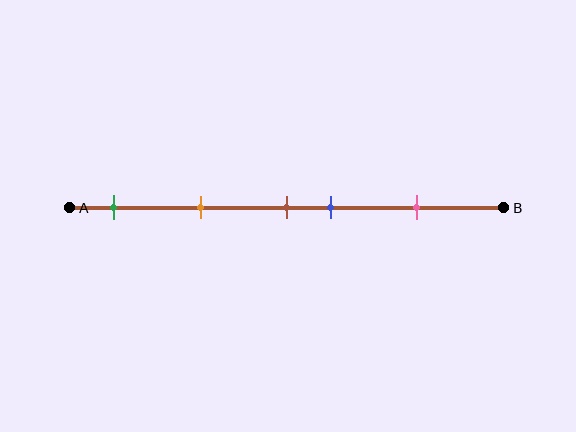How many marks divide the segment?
There are 5 marks dividing the segment.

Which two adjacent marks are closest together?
The brown and blue marks are the closest adjacent pair.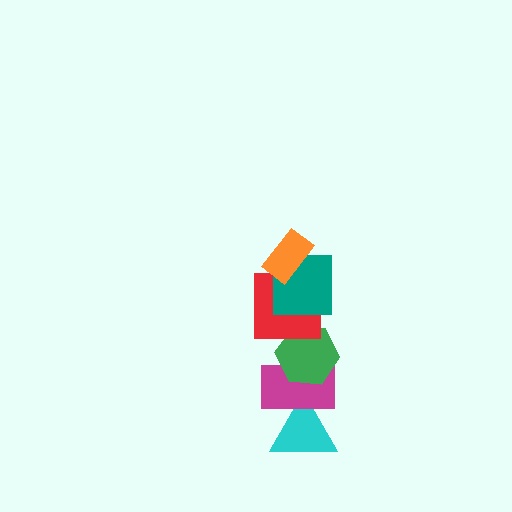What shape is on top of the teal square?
The orange rectangle is on top of the teal square.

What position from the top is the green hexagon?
The green hexagon is 4th from the top.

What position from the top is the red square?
The red square is 3rd from the top.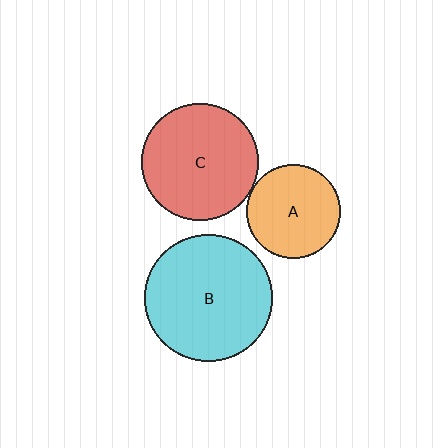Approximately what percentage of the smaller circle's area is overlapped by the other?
Approximately 5%.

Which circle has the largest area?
Circle B (cyan).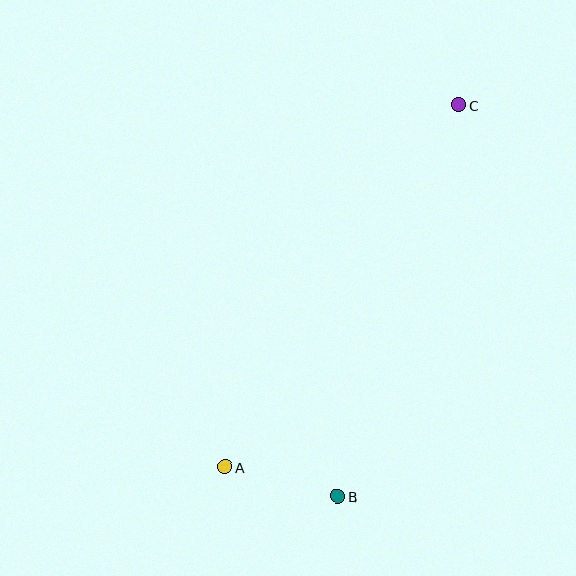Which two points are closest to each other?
Points A and B are closest to each other.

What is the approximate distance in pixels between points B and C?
The distance between B and C is approximately 410 pixels.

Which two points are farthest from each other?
Points A and C are farthest from each other.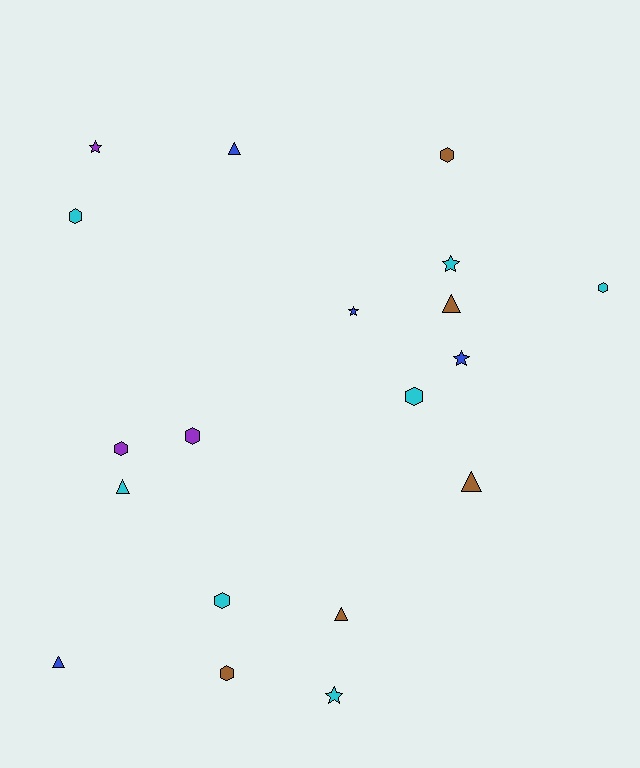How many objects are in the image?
There are 19 objects.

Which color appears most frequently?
Cyan, with 7 objects.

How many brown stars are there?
There are no brown stars.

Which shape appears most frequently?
Hexagon, with 8 objects.